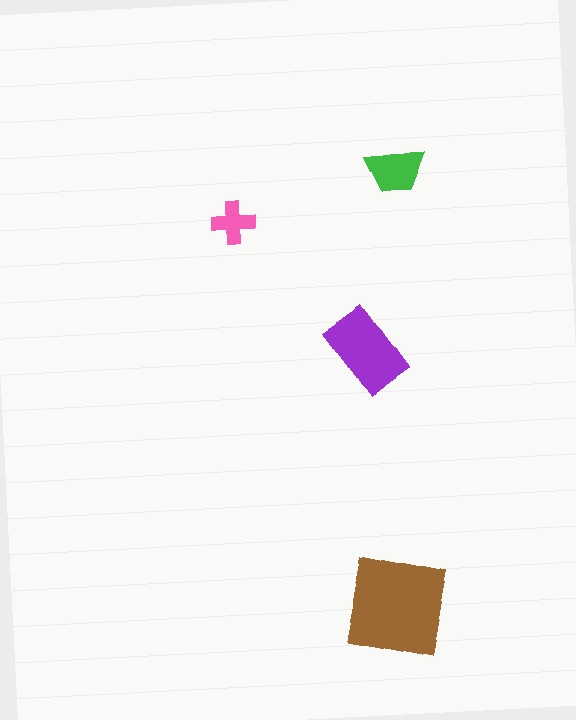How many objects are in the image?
There are 4 objects in the image.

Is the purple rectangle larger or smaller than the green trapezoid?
Larger.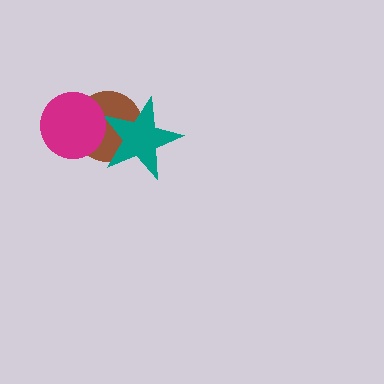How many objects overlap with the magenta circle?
1 object overlaps with the magenta circle.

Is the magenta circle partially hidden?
No, no other shape covers it.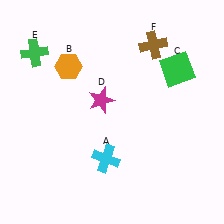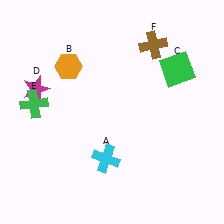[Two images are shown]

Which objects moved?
The objects that moved are: the magenta star (D), the green cross (E).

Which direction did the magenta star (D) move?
The magenta star (D) moved left.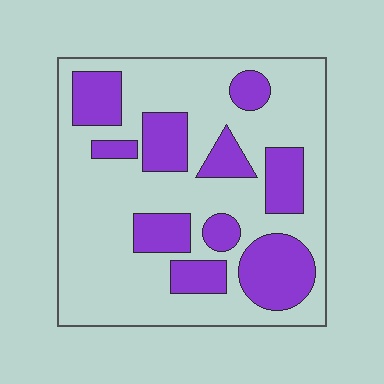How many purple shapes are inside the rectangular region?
10.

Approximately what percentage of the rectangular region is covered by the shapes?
Approximately 30%.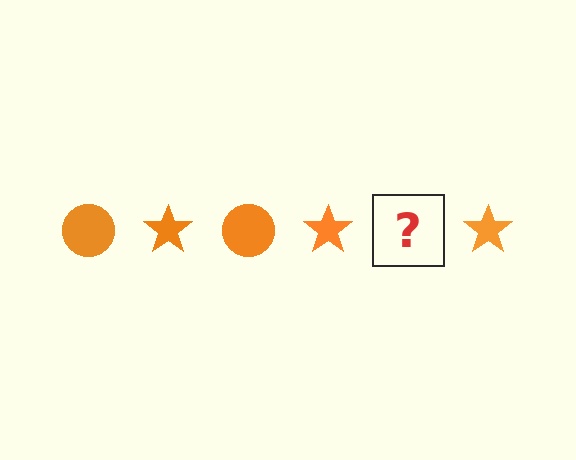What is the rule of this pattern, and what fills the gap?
The rule is that the pattern cycles through circle, star shapes in orange. The gap should be filled with an orange circle.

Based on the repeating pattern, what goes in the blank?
The blank should be an orange circle.